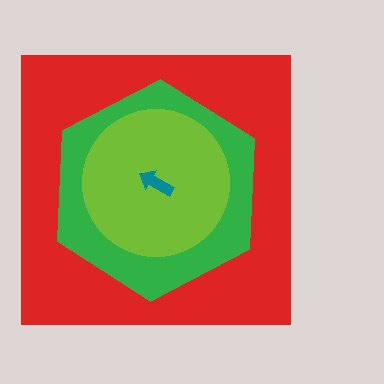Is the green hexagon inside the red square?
Yes.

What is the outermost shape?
The red square.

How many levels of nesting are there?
4.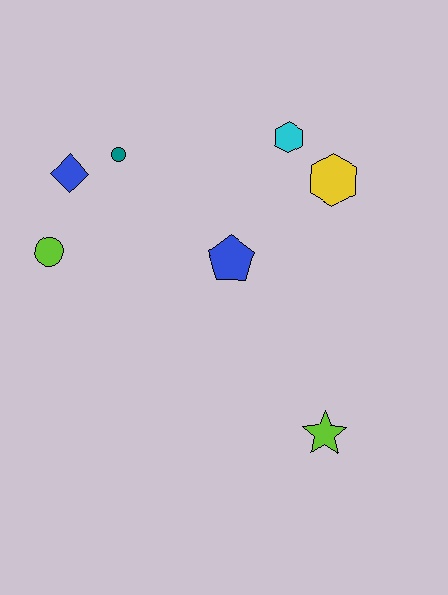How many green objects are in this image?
There are no green objects.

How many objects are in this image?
There are 7 objects.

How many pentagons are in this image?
There is 1 pentagon.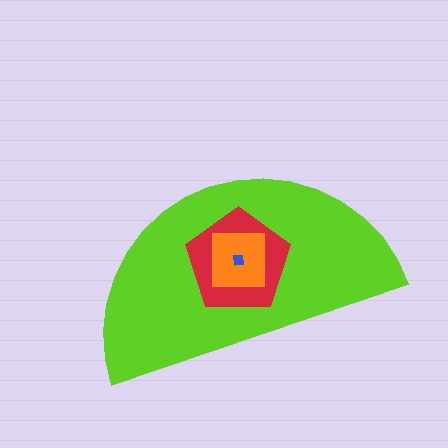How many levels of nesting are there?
4.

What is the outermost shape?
The lime semicircle.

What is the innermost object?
The blue square.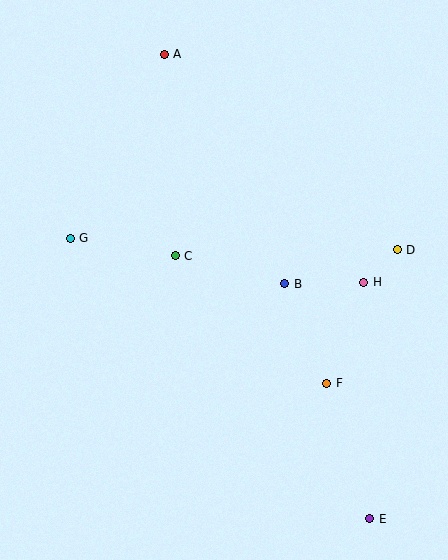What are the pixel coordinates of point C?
Point C is at (175, 256).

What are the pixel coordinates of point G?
Point G is at (70, 238).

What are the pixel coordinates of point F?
Point F is at (327, 383).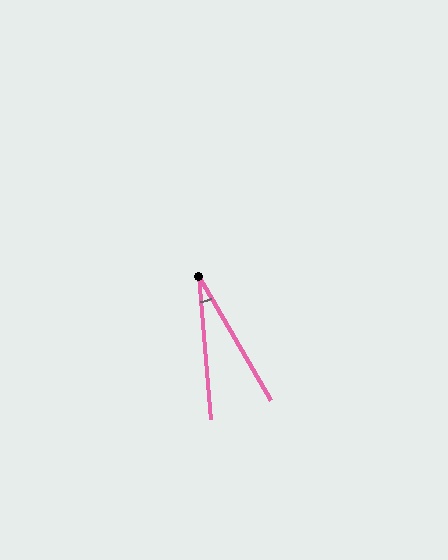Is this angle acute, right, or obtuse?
It is acute.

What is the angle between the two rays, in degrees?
Approximately 25 degrees.